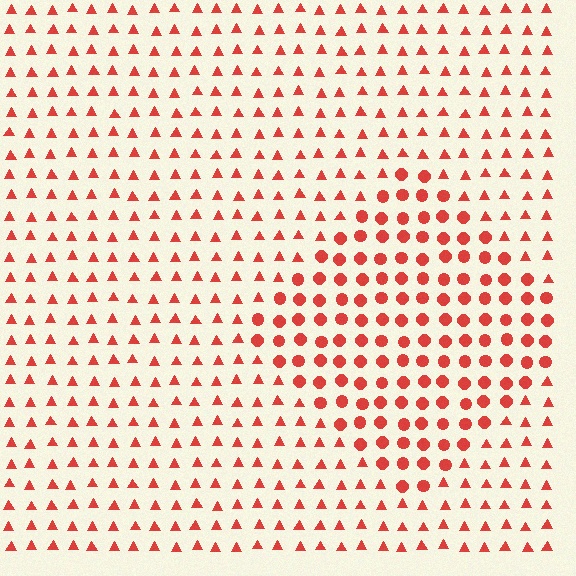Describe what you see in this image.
The image is filled with small red elements arranged in a uniform grid. A diamond-shaped region contains circles, while the surrounding area contains triangles. The boundary is defined purely by the change in element shape.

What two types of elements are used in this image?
The image uses circles inside the diamond region and triangles outside it.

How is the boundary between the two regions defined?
The boundary is defined by a change in element shape: circles inside vs. triangles outside. All elements share the same color and spacing.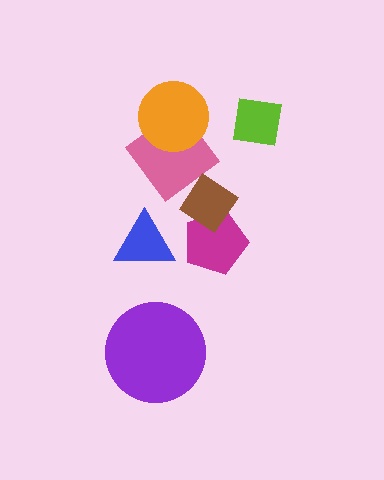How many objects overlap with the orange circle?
1 object overlaps with the orange circle.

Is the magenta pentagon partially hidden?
Yes, it is partially covered by another shape.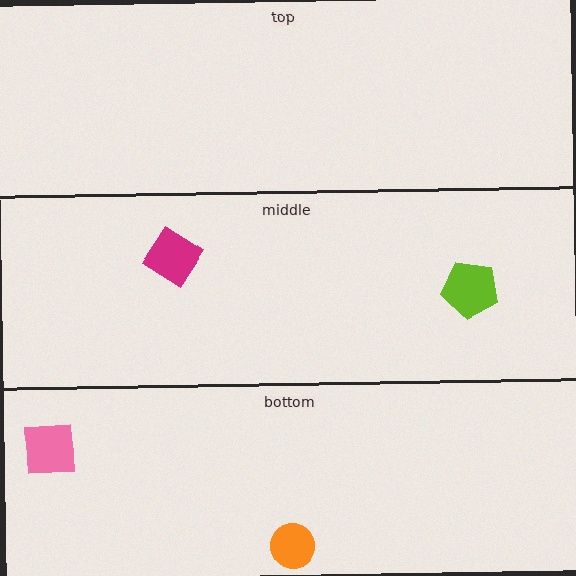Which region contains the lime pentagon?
The middle region.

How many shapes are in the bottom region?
2.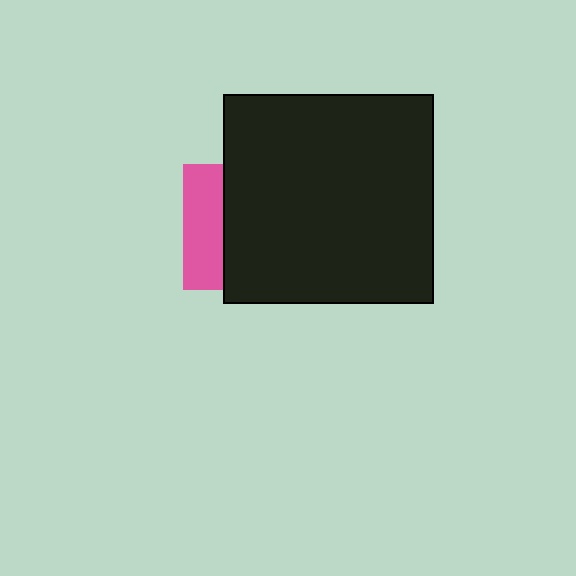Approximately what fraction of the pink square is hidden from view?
Roughly 68% of the pink square is hidden behind the black square.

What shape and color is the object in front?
The object in front is a black square.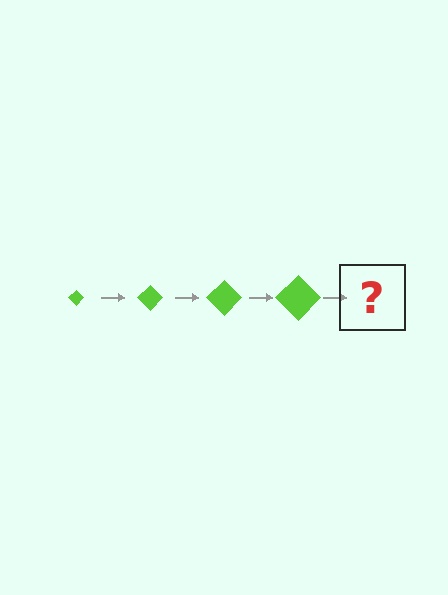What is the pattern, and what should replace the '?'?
The pattern is that the diamond gets progressively larger each step. The '?' should be a lime diamond, larger than the previous one.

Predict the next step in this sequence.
The next step is a lime diamond, larger than the previous one.